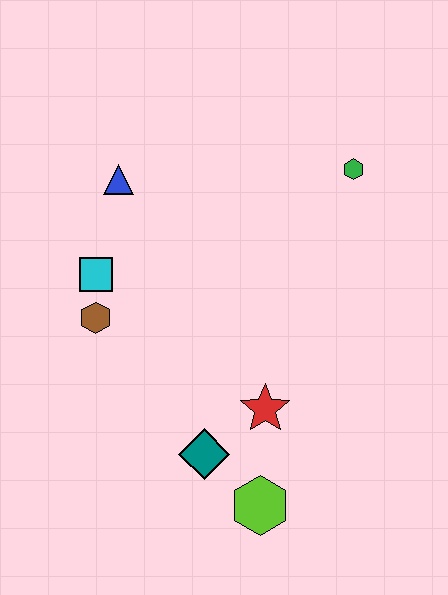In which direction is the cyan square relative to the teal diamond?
The cyan square is above the teal diamond.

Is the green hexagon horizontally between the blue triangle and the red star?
No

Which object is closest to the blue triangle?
The cyan square is closest to the blue triangle.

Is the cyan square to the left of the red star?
Yes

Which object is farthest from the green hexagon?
The lime hexagon is farthest from the green hexagon.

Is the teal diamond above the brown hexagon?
No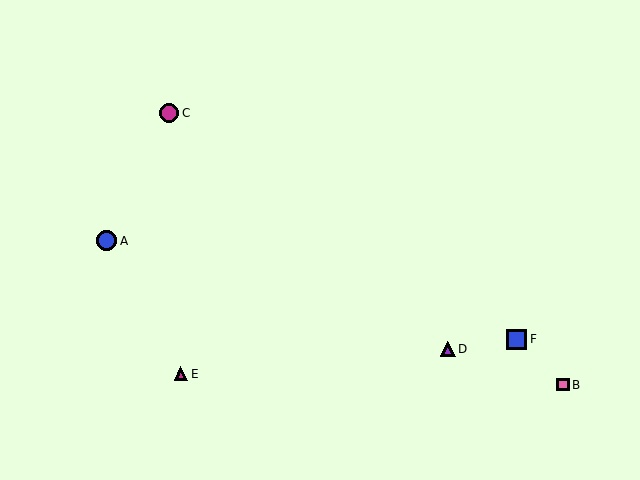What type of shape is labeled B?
Shape B is a pink square.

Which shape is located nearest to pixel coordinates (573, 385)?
The pink square (labeled B) at (563, 385) is nearest to that location.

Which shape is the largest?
The blue circle (labeled A) is the largest.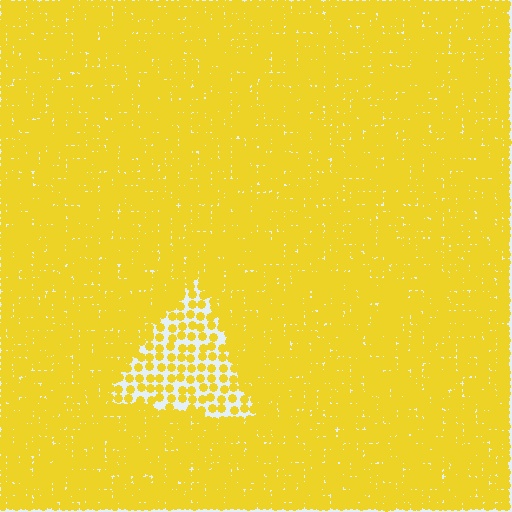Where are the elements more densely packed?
The elements are more densely packed outside the triangle boundary.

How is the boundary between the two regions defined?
The boundary is defined by a change in element density (approximately 2.5x ratio). All elements are the same color, size, and shape.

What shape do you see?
I see a triangle.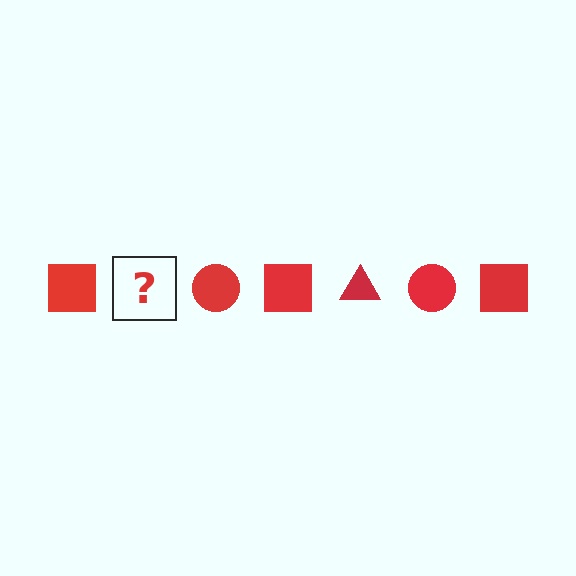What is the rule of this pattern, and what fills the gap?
The rule is that the pattern cycles through square, triangle, circle shapes in red. The gap should be filled with a red triangle.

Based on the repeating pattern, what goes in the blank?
The blank should be a red triangle.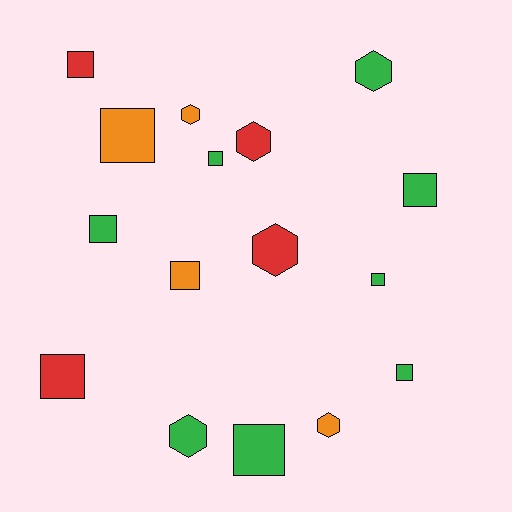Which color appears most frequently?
Green, with 8 objects.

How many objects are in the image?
There are 16 objects.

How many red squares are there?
There are 2 red squares.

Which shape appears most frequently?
Square, with 10 objects.